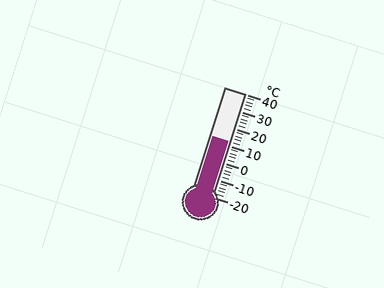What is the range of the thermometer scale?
The thermometer scale ranges from -20°C to 40°C.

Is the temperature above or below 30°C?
The temperature is below 30°C.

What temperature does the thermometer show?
The thermometer shows approximately 12°C.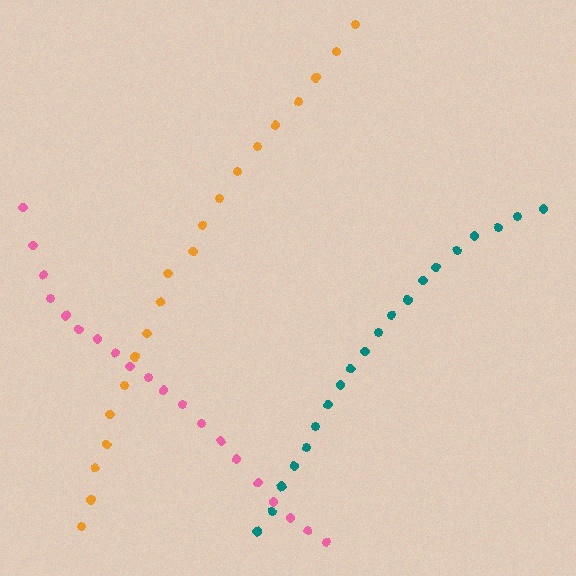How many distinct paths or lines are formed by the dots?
There are 3 distinct paths.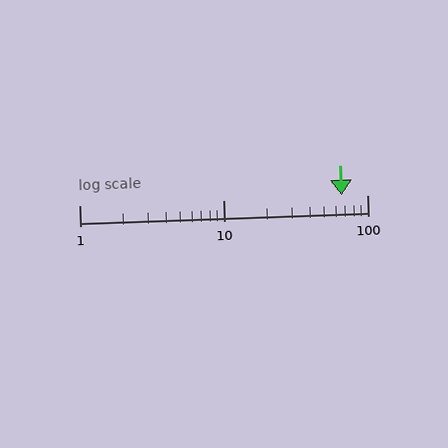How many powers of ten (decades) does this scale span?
The scale spans 2 decades, from 1 to 100.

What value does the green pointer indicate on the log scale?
The pointer indicates approximately 66.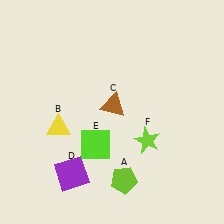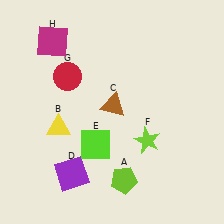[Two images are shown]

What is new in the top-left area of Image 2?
A magenta square (H) was added in the top-left area of Image 2.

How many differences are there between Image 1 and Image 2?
There are 2 differences between the two images.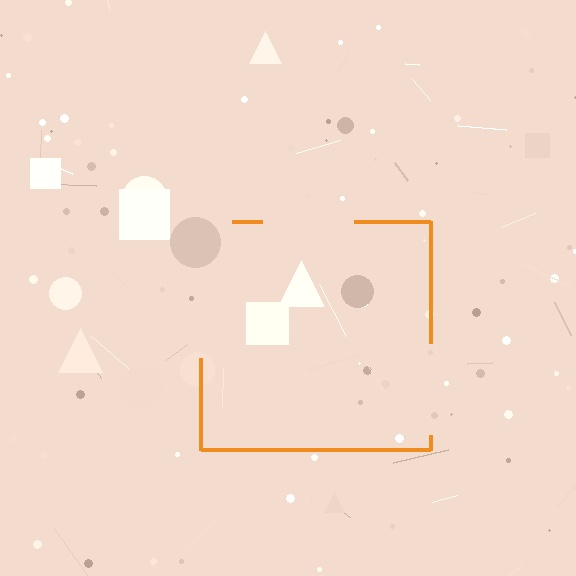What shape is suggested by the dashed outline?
The dashed outline suggests a square.